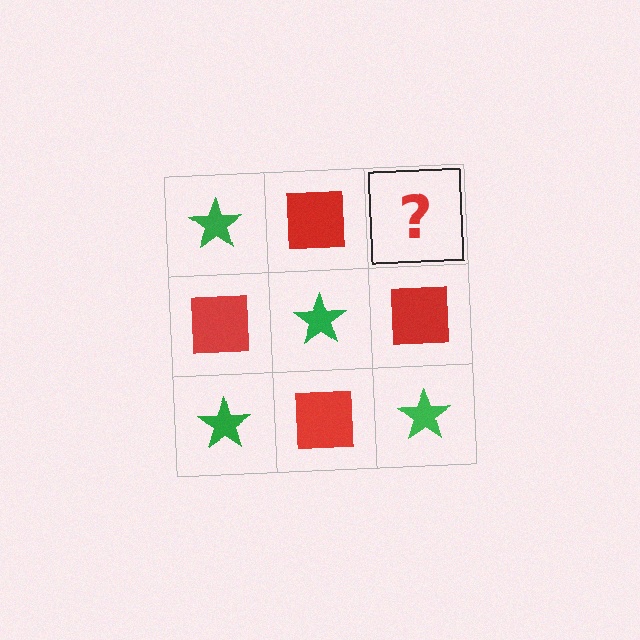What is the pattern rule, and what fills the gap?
The rule is that it alternates green star and red square in a checkerboard pattern. The gap should be filled with a green star.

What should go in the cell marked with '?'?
The missing cell should contain a green star.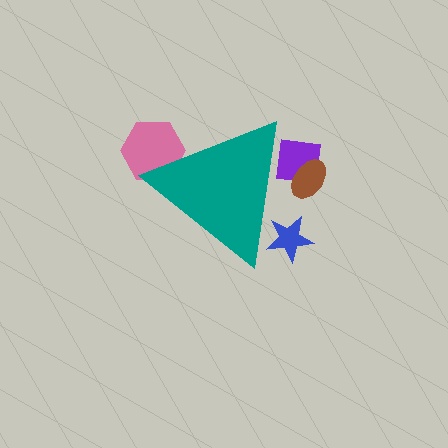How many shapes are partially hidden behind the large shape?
4 shapes are partially hidden.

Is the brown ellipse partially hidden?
Yes, the brown ellipse is partially hidden behind the teal triangle.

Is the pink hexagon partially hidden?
Yes, the pink hexagon is partially hidden behind the teal triangle.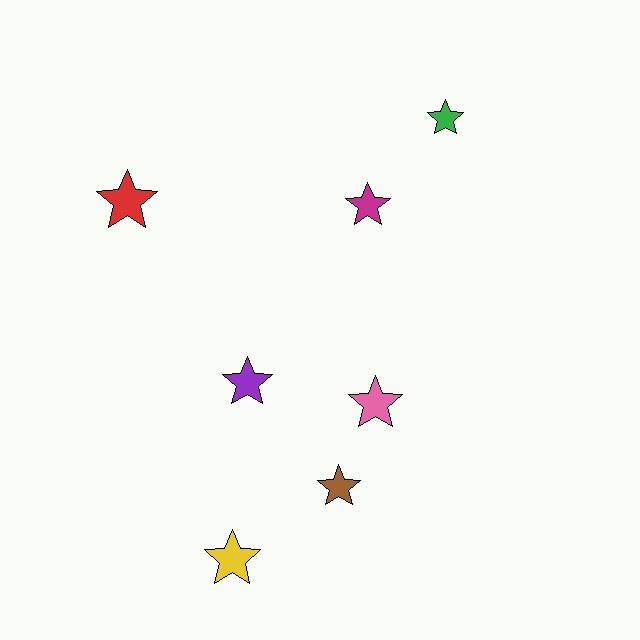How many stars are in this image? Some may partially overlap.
There are 7 stars.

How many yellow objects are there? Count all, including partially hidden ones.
There is 1 yellow object.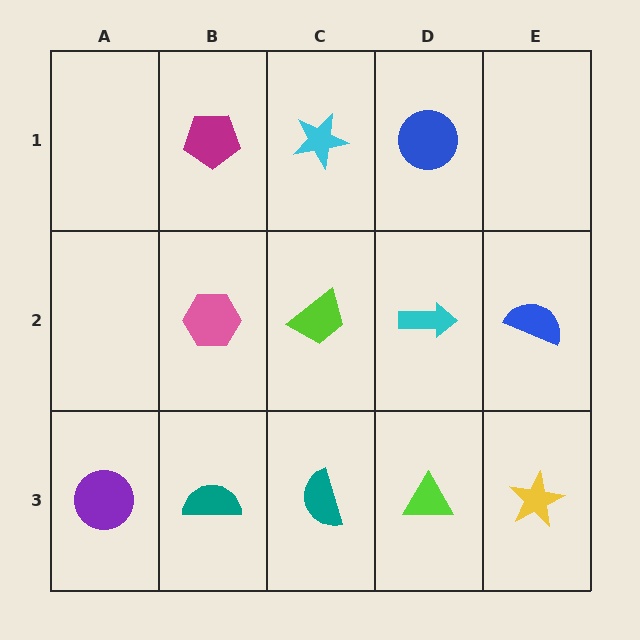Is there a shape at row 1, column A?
No, that cell is empty.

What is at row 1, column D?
A blue circle.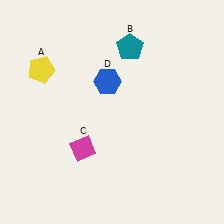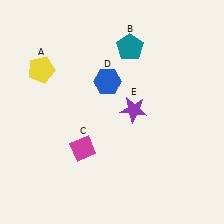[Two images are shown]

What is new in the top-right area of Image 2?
A purple star (E) was added in the top-right area of Image 2.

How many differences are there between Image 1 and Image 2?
There is 1 difference between the two images.